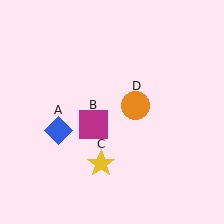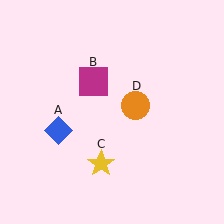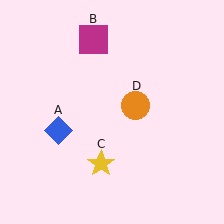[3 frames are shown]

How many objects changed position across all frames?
1 object changed position: magenta square (object B).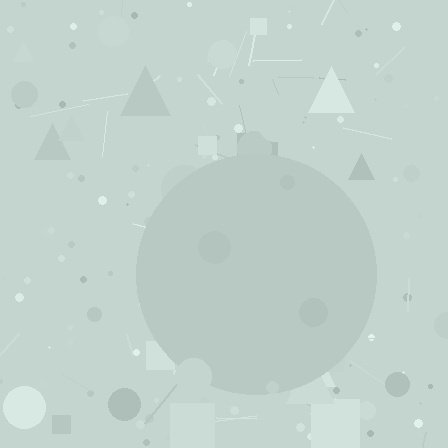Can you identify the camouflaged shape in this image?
The camouflaged shape is a circle.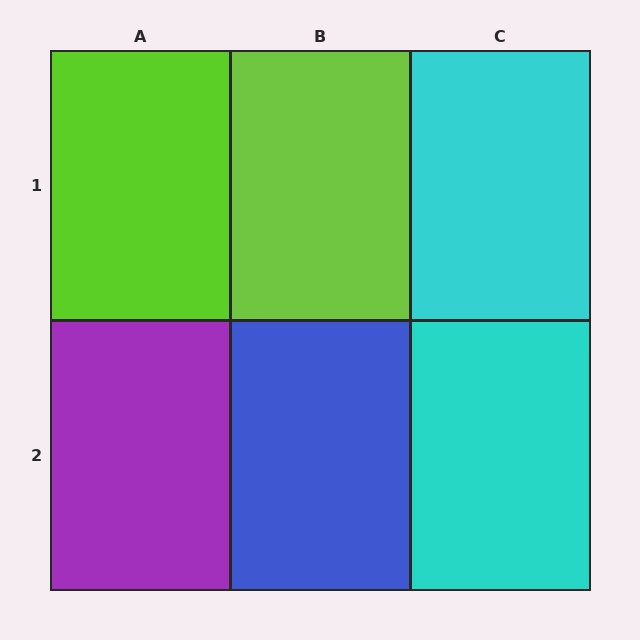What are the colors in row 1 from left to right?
Lime, lime, cyan.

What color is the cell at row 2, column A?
Purple.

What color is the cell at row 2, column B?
Blue.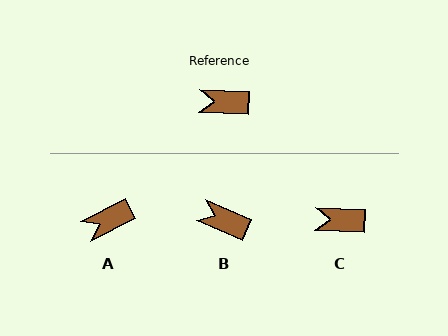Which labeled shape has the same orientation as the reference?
C.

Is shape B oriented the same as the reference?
No, it is off by about 20 degrees.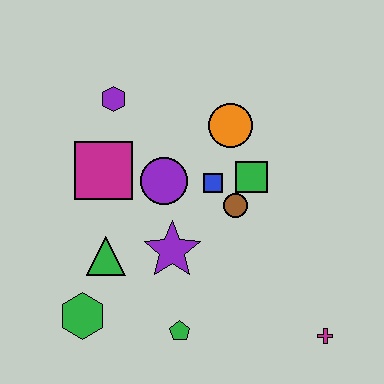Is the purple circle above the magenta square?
No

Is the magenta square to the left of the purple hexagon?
Yes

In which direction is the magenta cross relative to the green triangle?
The magenta cross is to the right of the green triangle.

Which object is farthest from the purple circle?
The magenta cross is farthest from the purple circle.